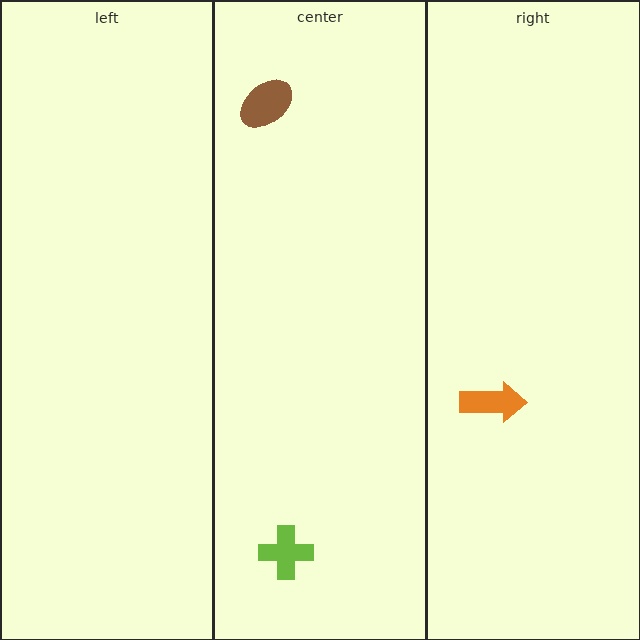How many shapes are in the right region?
1.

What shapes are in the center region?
The brown ellipse, the lime cross.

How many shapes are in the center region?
2.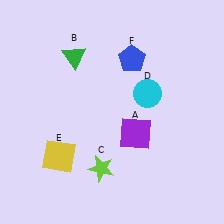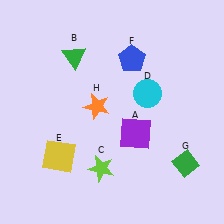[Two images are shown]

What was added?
A green diamond (G), an orange star (H) were added in Image 2.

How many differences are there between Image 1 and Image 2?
There are 2 differences between the two images.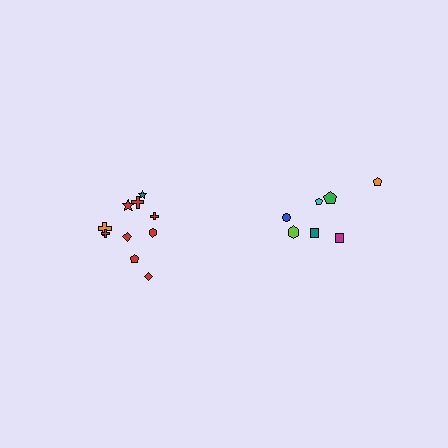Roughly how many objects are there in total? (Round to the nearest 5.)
Roughly 15 objects in total.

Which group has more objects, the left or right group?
The left group.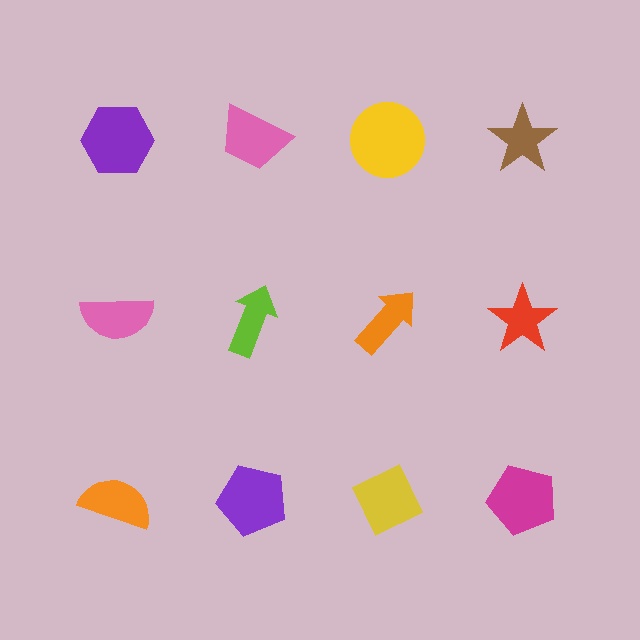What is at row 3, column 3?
A yellow diamond.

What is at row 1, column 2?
A pink trapezoid.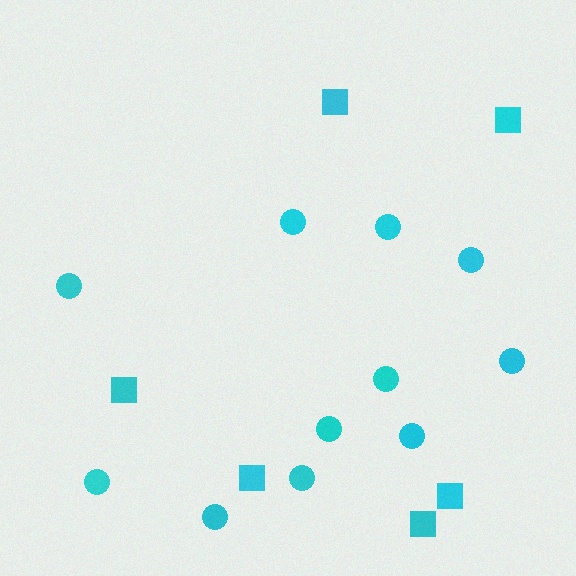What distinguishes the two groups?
There are 2 groups: one group of squares (6) and one group of circles (11).